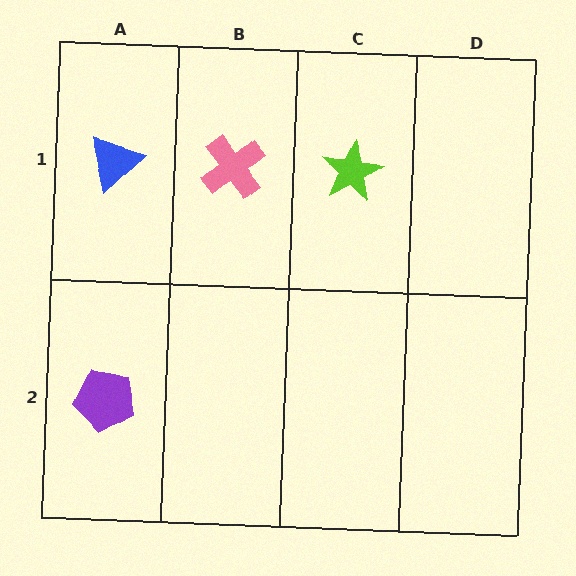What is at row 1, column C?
A lime star.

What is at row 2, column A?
A purple pentagon.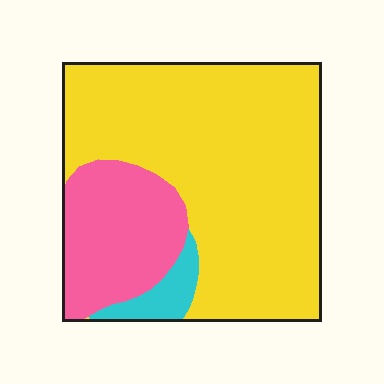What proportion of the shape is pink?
Pink takes up less than a quarter of the shape.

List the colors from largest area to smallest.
From largest to smallest: yellow, pink, cyan.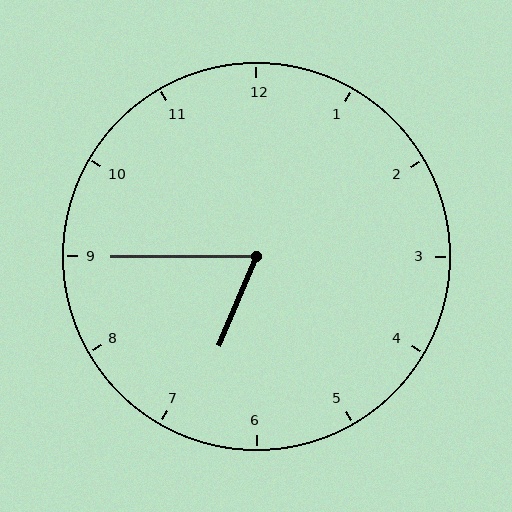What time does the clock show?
6:45.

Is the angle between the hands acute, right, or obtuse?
It is acute.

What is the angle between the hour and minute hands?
Approximately 68 degrees.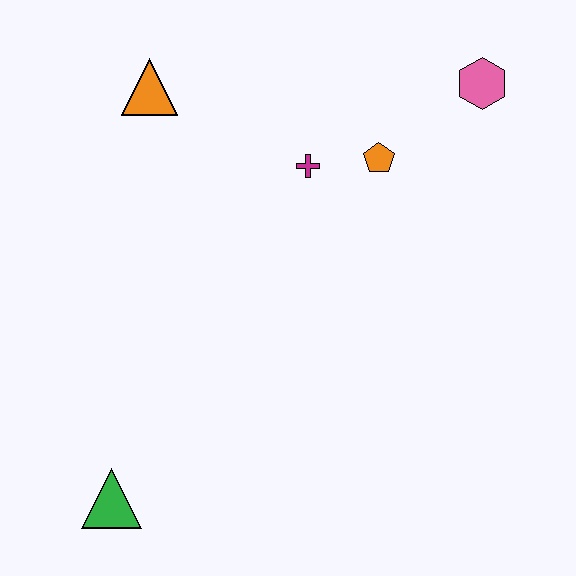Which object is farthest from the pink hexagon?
The green triangle is farthest from the pink hexagon.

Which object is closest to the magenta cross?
The orange pentagon is closest to the magenta cross.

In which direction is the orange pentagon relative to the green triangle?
The orange pentagon is above the green triangle.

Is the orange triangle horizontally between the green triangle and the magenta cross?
Yes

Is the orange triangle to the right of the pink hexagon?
No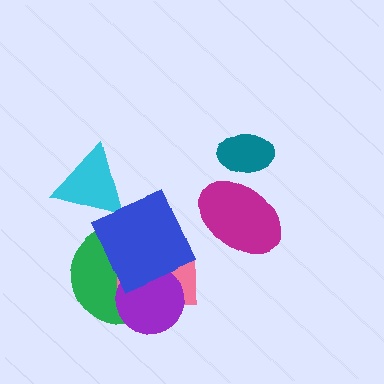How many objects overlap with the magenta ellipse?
1 object overlaps with the magenta ellipse.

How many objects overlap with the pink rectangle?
3 objects overlap with the pink rectangle.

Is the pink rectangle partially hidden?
Yes, it is partially covered by another shape.